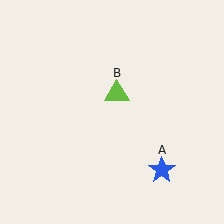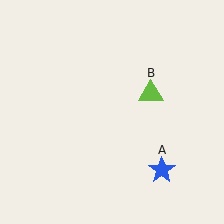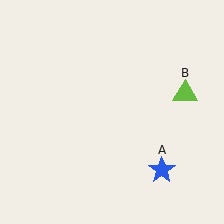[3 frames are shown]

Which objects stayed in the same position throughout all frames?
Blue star (object A) remained stationary.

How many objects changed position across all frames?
1 object changed position: lime triangle (object B).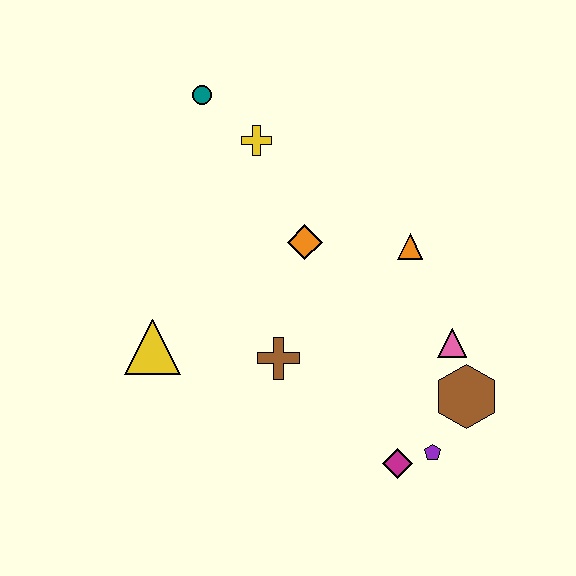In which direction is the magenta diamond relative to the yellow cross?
The magenta diamond is below the yellow cross.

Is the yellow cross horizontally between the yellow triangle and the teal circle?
No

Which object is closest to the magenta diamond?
The purple pentagon is closest to the magenta diamond.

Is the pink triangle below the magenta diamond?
No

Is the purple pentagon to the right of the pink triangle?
No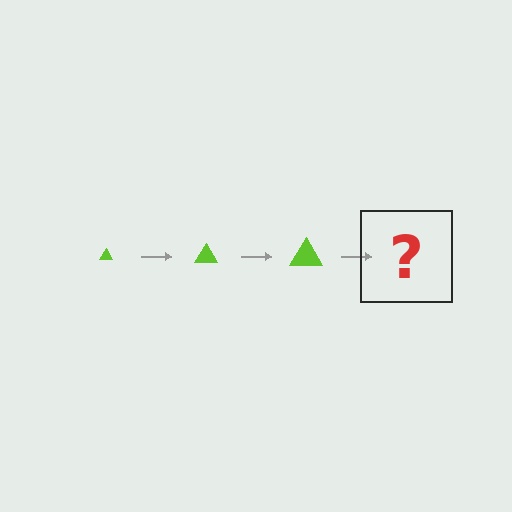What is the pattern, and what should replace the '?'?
The pattern is that the triangle gets progressively larger each step. The '?' should be a lime triangle, larger than the previous one.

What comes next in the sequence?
The next element should be a lime triangle, larger than the previous one.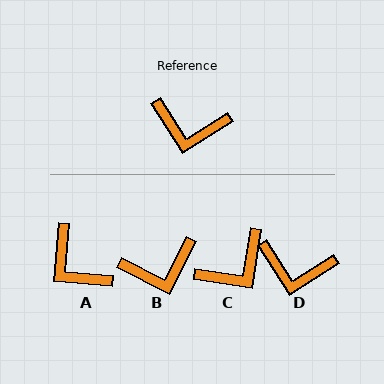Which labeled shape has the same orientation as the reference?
D.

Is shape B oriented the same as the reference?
No, it is off by about 31 degrees.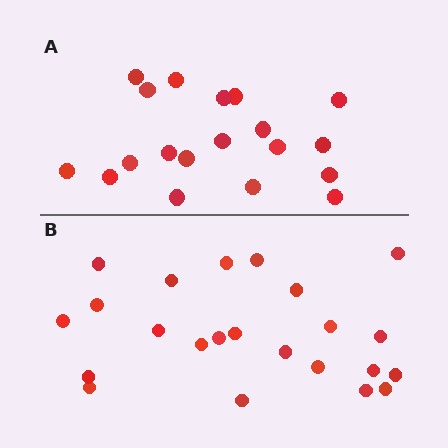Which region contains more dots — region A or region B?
Region B (the bottom region) has more dots.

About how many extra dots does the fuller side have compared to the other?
Region B has about 4 more dots than region A.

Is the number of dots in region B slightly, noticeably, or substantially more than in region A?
Region B has only slightly more — the two regions are fairly close. The ratio is roughly 1.2 to 1.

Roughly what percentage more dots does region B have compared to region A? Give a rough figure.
About 20% more.